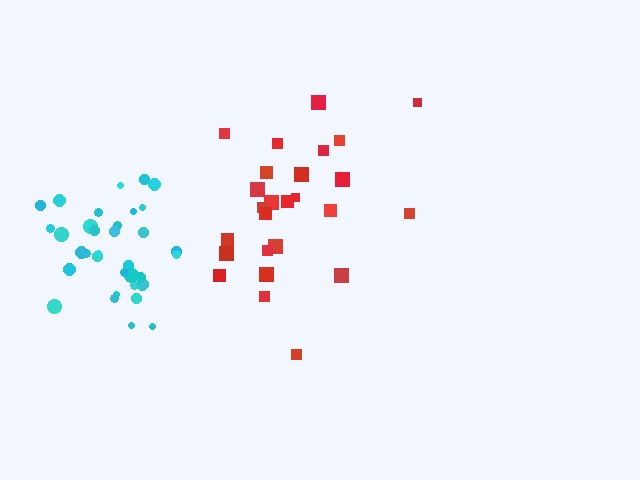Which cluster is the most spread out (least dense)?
Red.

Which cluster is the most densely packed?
Cyan.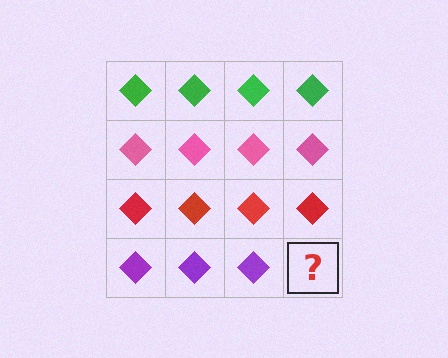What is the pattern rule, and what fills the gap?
The rule is that each row has a consistent color. The gap should be filled with a purple diamond.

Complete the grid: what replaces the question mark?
The question mark should be replaced with a purple diamond.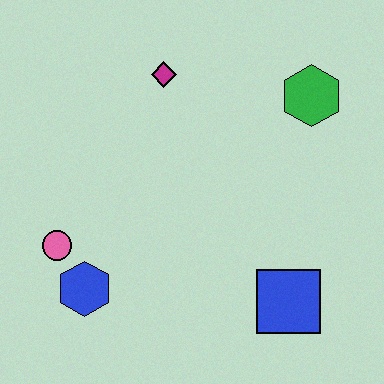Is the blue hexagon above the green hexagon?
No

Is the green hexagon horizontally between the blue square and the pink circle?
No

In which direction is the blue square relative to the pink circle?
The blue square is to the right of the pink circle.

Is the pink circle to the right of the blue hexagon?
No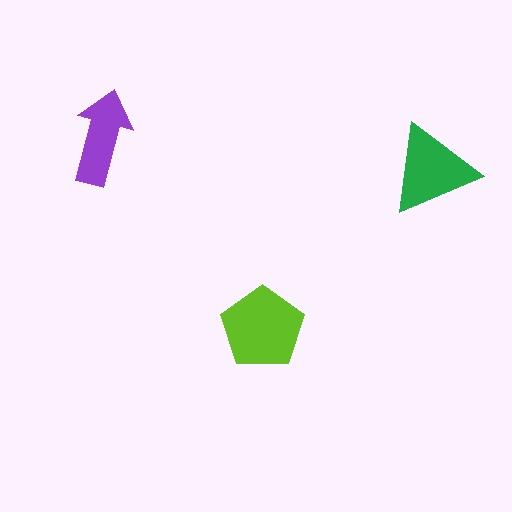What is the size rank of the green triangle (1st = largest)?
2nd.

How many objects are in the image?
There are 3 objects in the image.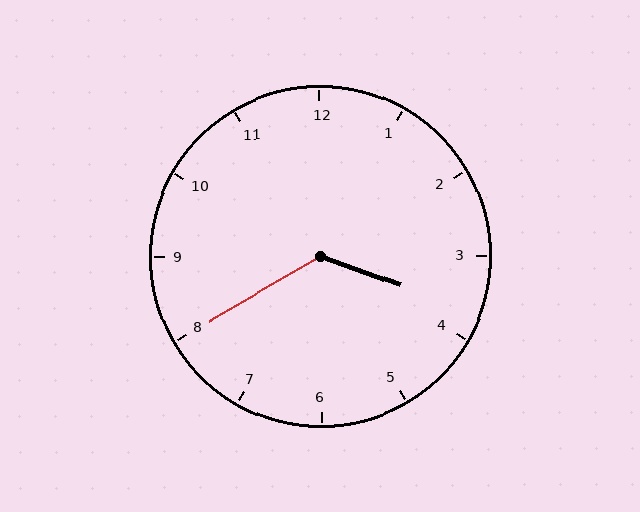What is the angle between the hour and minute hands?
Approximately 130 degrees.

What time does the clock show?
3:40.